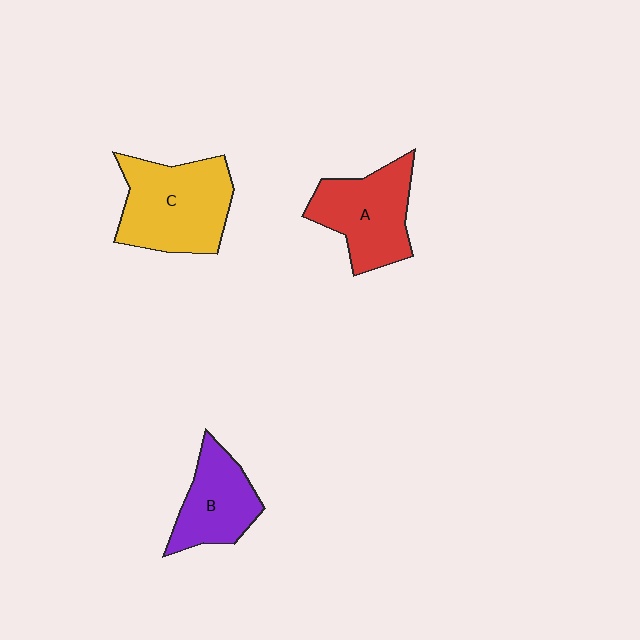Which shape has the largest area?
Shape C (yellow).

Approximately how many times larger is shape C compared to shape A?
Approximately 1.2 times.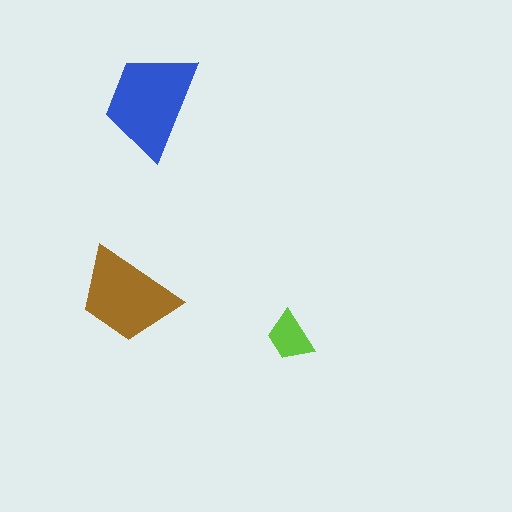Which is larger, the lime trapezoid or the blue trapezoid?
The blue one.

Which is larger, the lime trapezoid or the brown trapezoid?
The brown one.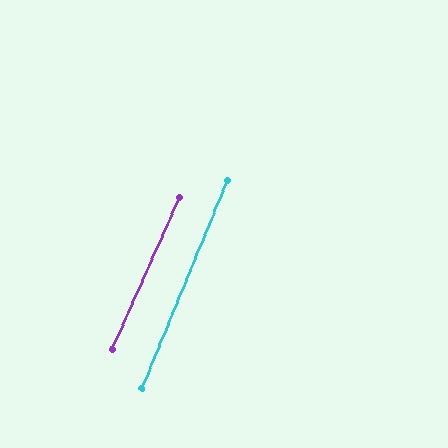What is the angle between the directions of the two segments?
Approximately 2 degrees.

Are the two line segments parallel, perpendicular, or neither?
Parallel — their directions differ by only 1.6°.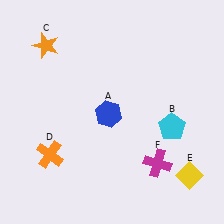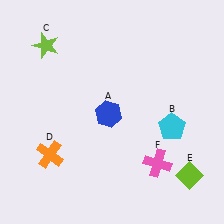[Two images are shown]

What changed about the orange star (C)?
In Image 1, C is orange. In Image 2, it changed to lime.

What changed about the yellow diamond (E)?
In Image 1, E is yellow. In Image 2, it changed to lime.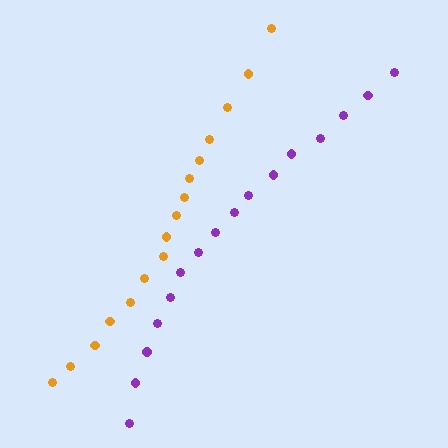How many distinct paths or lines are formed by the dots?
There are 2 distinct paths.